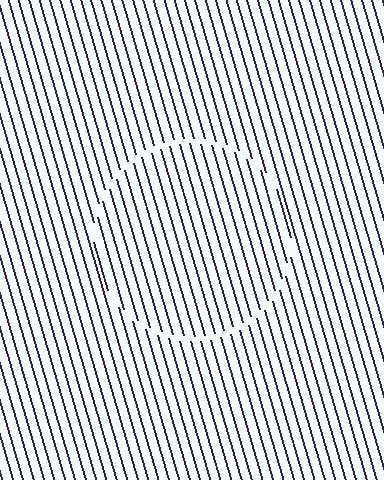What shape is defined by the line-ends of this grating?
An illusory circle. The interior of the shape contains the same grating, shifted by half a period — the contour is defined by the phase discontinuity where line-ends from the inner and outer gratings abut.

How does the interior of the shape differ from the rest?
The interior of the shape contains the same grating, shifted by half a period — the contour is defined by the phase discontinuity where line-ends from the inner and outer gratings abut.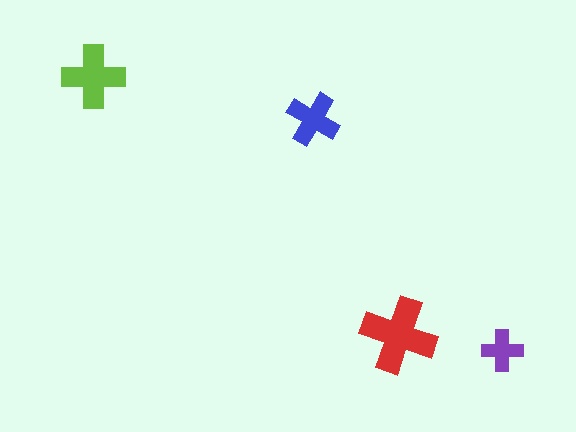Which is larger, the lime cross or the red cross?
The red one.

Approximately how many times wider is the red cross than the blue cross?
About 1.5 times wider.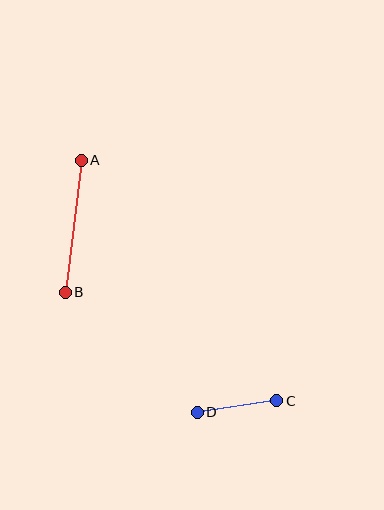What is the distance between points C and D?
The distance is approximately 81 pixels.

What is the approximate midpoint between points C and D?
The midpoint is at approximately (237, 407) pixels.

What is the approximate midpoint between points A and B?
The midpoint is at approximately (73, 226) pixels.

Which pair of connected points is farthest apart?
Points A and B are farthest apart.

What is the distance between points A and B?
The distance is approximately 133 pixels.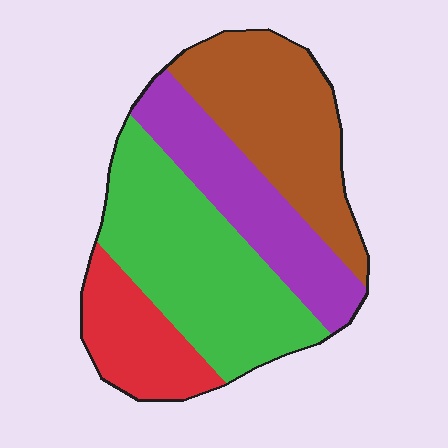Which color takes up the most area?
Green, at roughly 35%.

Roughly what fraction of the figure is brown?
Brown covers about 30% of the figure.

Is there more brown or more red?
Brown.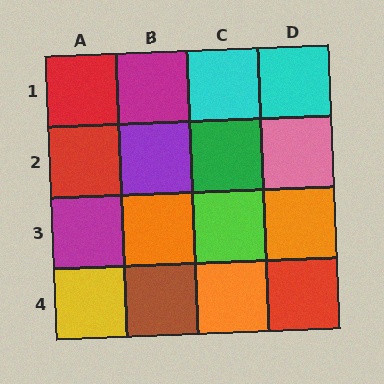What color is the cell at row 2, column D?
Pink.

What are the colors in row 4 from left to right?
Yellow, brown, orange, red.